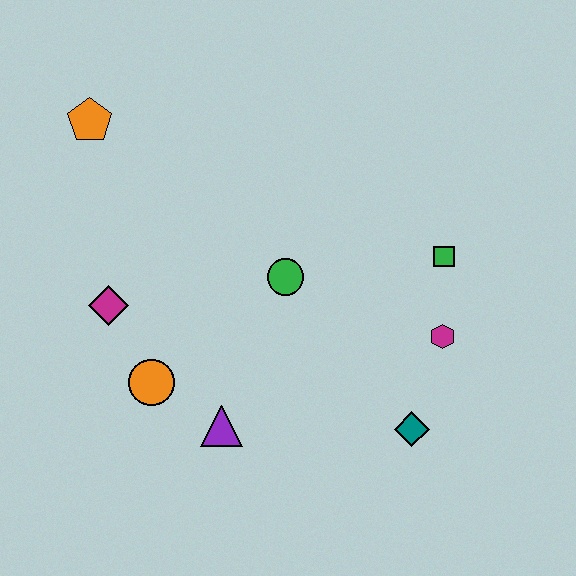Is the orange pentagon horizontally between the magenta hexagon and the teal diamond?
No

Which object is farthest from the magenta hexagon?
The orange pentagon is farthest from the magenta hexagon.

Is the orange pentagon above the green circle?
Yes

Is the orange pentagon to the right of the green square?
No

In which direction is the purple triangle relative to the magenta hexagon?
The purple triangle is to the left of the magenta hexagon.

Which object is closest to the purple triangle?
The orange circle is closest to the purple triangle.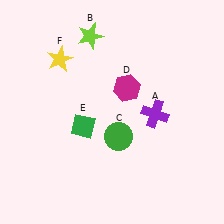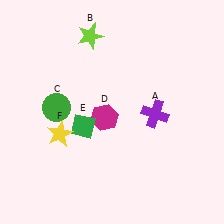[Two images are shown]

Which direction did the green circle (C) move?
The green circle (C) moved left.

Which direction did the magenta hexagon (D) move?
The magenta hexagon (D) moved down.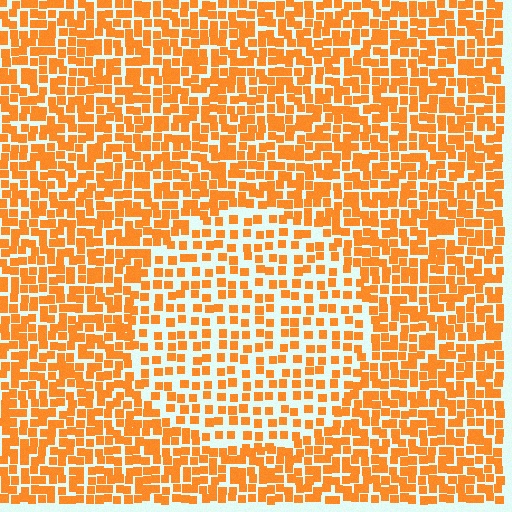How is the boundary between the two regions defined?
The boundary is defined by a change in element density (approximately 1.8x ratio). All elements are the same color, size, and shape.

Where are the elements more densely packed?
The elements are more densely packed outside the circle boundary.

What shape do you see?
I see a circle.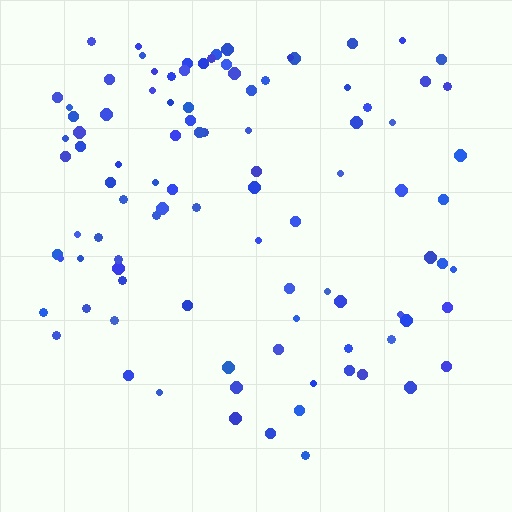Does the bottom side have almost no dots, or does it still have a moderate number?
Still a moderate number, just noticeably fewer than the top.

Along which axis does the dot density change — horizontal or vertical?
Vertical.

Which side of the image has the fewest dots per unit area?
The bottom.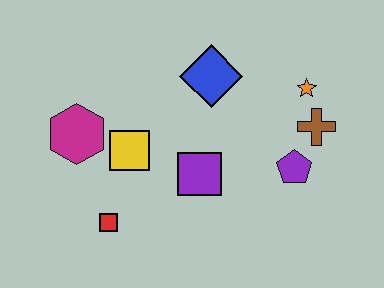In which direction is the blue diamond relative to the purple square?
The blue diamond is above the purple square.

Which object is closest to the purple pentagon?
The brown cross is closest to the purple pentagon.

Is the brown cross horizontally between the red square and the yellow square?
No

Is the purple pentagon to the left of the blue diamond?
No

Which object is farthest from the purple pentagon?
The magenta hexagon is farthest from the purple pentagon.